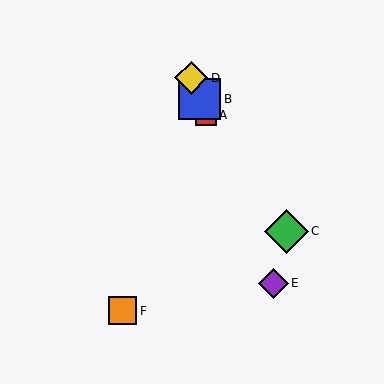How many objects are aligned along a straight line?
4 objects (A, B, D, E) are aligned along a straight line.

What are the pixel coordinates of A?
Object A is at (206, 115).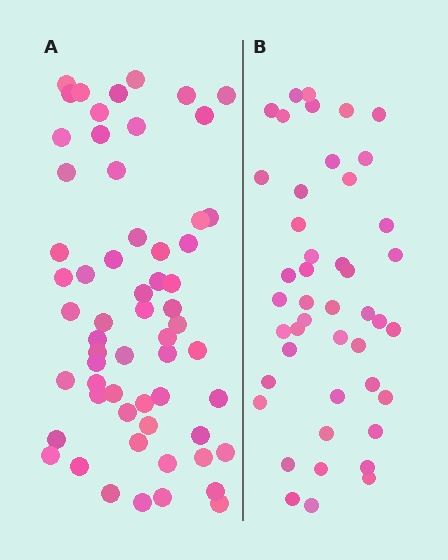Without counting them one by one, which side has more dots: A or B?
Region A (the left region) has more dots.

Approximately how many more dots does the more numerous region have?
Region A has approximately 15 more dots than region B.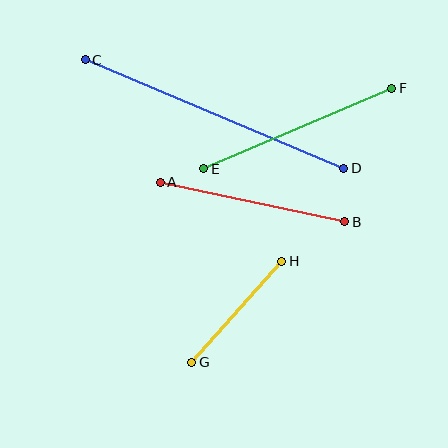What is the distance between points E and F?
The distance is approximately 204 pixels.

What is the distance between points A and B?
The distance is approximately 189 pixels.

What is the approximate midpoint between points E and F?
The midpoint is at approximately (298, 128) pixels.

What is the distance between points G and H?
The distance is approximately 135 pixels.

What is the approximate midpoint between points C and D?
The midpoint is at approximately (214, 114) pixels.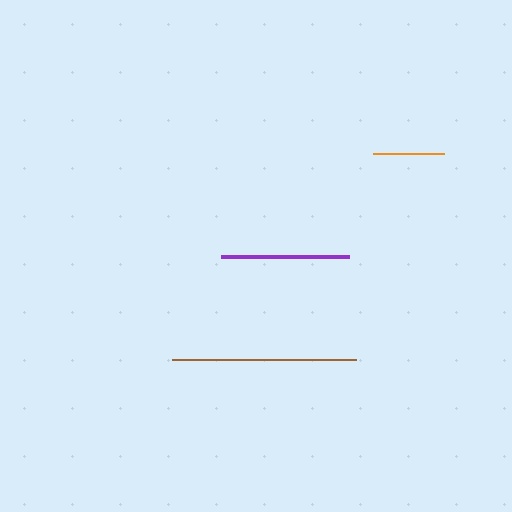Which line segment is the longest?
The brown line is the longest at approximately 184 pixels.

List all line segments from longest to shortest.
From longest to shortest: brown, purple, orange.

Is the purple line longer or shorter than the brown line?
The brown line is longer than the purple line.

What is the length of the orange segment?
The orange segment is approximately 71 pixels long.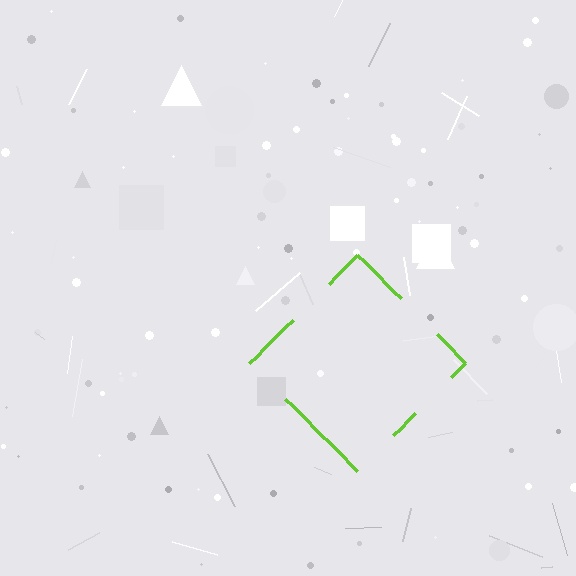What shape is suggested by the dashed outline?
The dashed outline suggests a diamond.